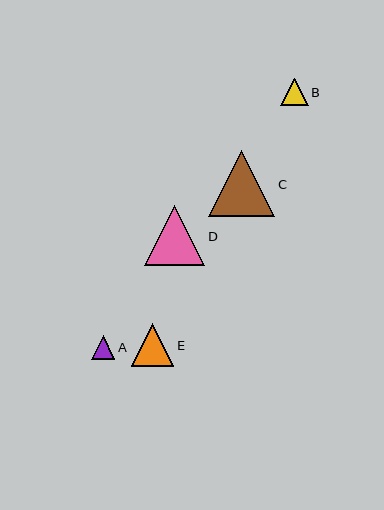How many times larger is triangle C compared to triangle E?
Triangle C is approximately 1.6 times the size of triangle E.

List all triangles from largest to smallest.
From largest to smallest: C, D, E, B, A.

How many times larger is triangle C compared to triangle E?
Triangle C is approximately 1.6 times the size of triangle E.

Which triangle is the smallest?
Triangle A is the smallest with a size of approximately 23 pixels.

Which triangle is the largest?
Triangle C is the largest with a size of approximately 66 pixels.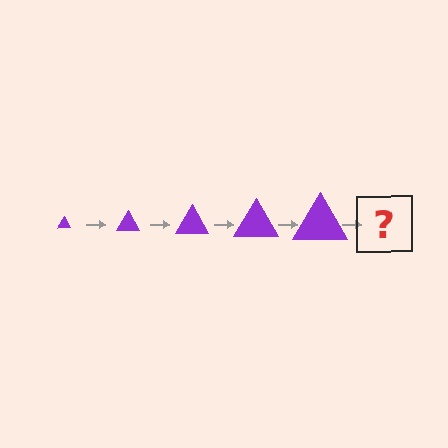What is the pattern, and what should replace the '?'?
The pattern is that the triangle gets progressively larger each step. The '?' should be a purple triangle, larger than the previous one.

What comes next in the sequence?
The next element should be a purple triangle, larger than the previous one.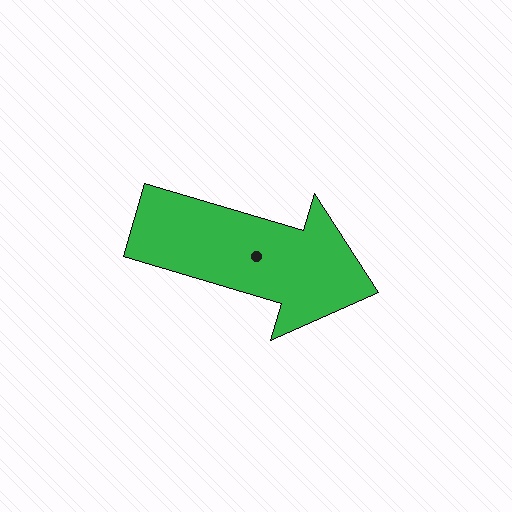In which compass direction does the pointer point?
East.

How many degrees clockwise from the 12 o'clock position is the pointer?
Approximately 107 degrees.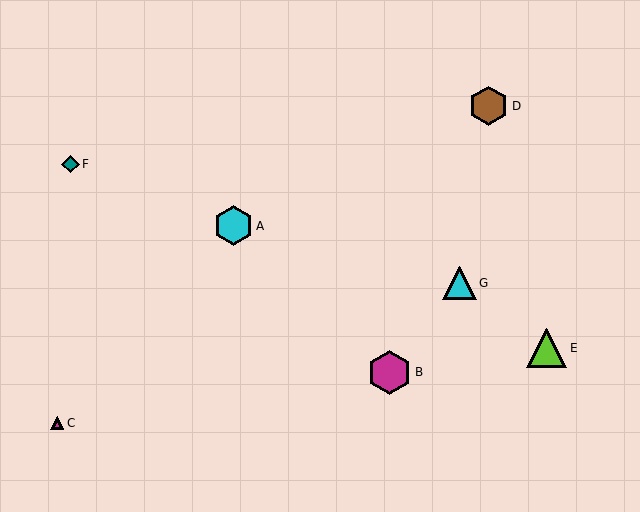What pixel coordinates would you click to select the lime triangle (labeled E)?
Click at (547, 348) to select the lime triangle E.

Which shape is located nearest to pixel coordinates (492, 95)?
The brown hexagon (labeled D) at (489, 106) is nearest to that location.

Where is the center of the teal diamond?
The center of the teal diamond is at (70, 164).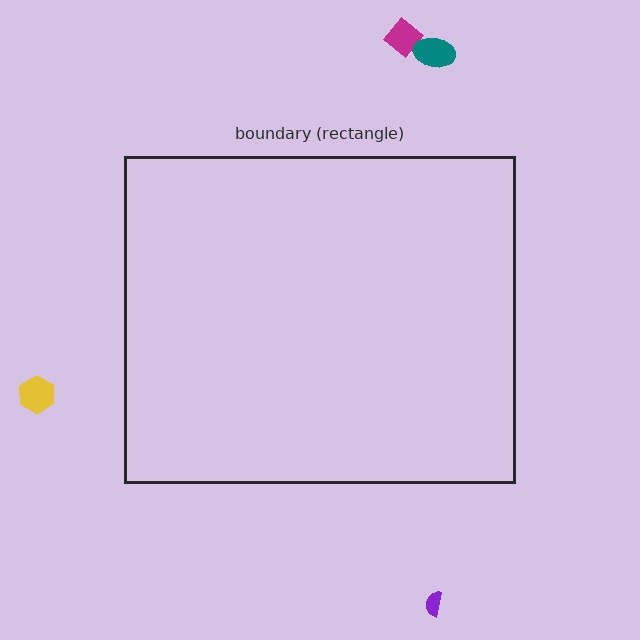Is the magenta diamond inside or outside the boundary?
Outside.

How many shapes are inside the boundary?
0 inside, 4 outside.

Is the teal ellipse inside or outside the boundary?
Outside.